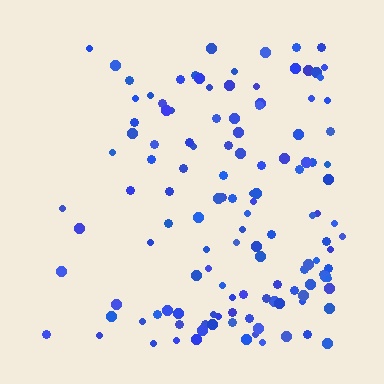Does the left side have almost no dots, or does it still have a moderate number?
Still a moderate number, just noticeably fewer than the right.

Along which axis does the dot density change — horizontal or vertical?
Horizontal.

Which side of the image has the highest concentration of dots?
The right.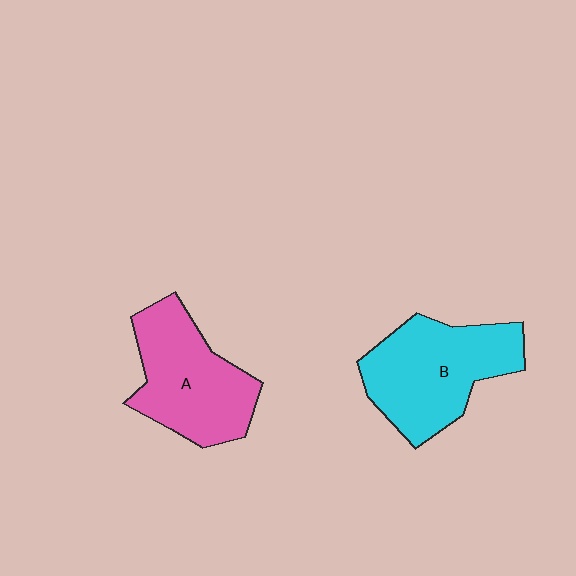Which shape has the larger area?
Shape B (cyan).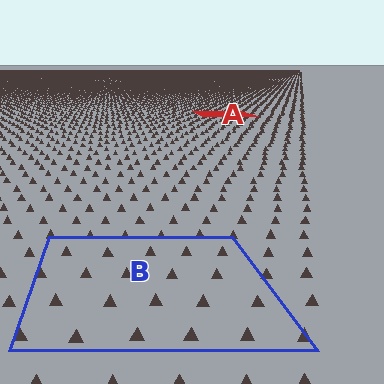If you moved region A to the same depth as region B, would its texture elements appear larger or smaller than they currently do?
They would appear larger. At a closer depth, the same texture elements are projected at a bigger on-screen size.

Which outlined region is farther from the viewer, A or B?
Region A is farther from the viewer — the texture elements inside it appear smaller and more densely packed.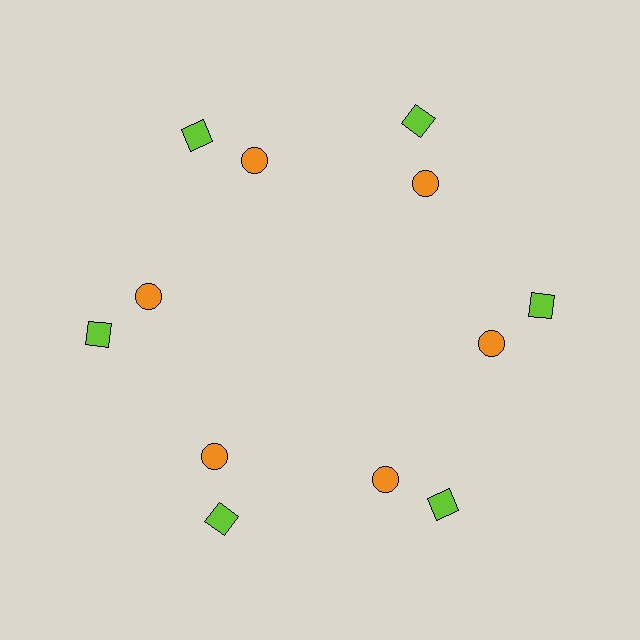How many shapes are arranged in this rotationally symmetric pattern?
There are 12 shapes, arranged in 6 groups of 2.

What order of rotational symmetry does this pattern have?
This pattern has 6-fold rotational symmetry.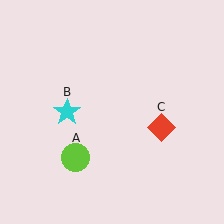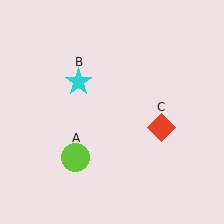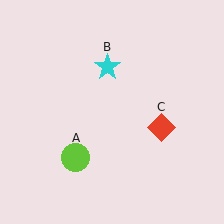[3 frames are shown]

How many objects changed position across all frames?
1 object changed position: cyan star (object B).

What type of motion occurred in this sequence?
The cyan star (object B) rotated clockwise around the center of the scene.